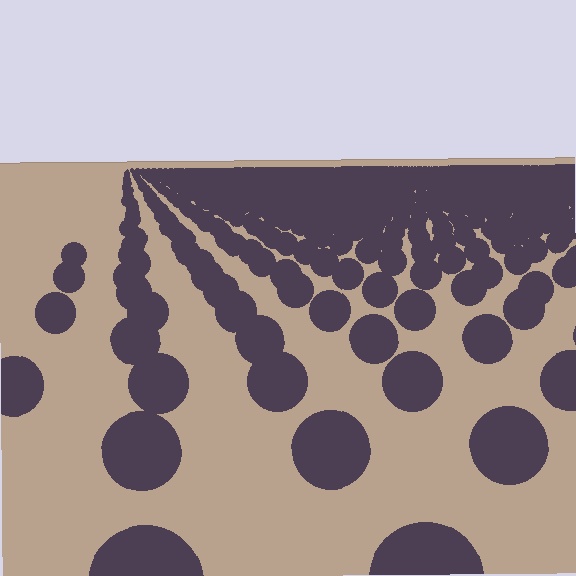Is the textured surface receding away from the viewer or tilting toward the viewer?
The surface is receding away from the viewer. Texture elements get smaller and denser toward the top.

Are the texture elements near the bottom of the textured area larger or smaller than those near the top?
Larger. Near the bottom, elements are closer to the viewer and appear at a bigger on-screen size.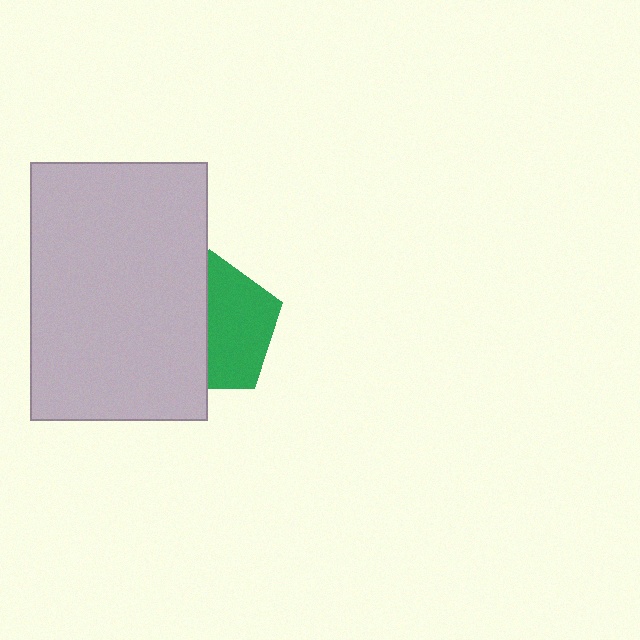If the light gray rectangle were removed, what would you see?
You would see the complete green pentagon.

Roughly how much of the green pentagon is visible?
About half of it is visible (roughly 52%).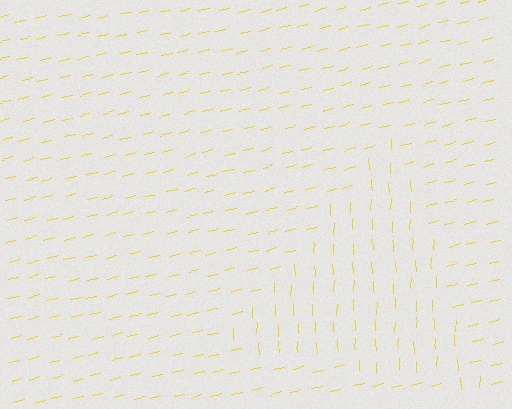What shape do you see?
I see a triangle.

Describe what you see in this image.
The image is filled with small yellow line segments. A triangle region in the image has lines oriented differently from the surrounding lines, creating a visible texture boundary.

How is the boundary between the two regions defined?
The boundary is defined purely by a change in line orientation (approximately 76 degrees difference). All lines are the same color and thickness.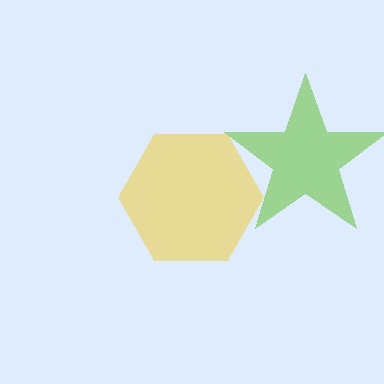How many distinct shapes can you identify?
There are 2 distinct shapes: a lime star, a yellow hexagon.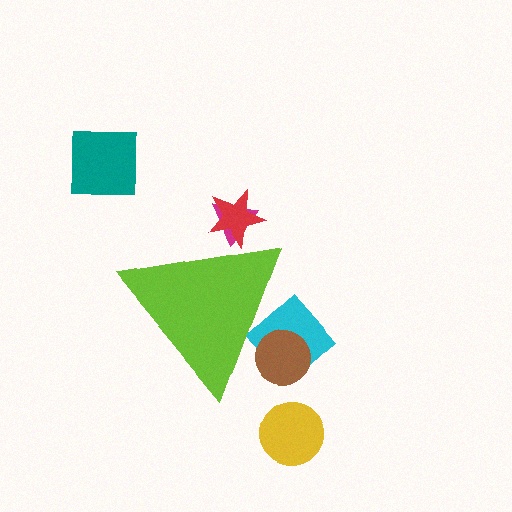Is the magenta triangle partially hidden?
Yes, the magenta triangle is partially hidden behind the lime triangle.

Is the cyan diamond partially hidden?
Yes, the cyan diamond is partially hidden behind the lime triangle.